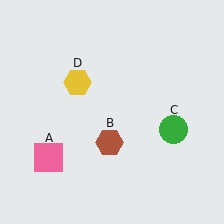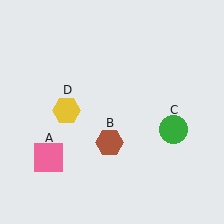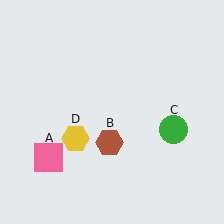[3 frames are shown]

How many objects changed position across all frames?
1 object changed position: yellow hexagon (object D).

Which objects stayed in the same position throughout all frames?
Pink square (object A) and brown hexagon (object B) and green circle (object C) remained stationary.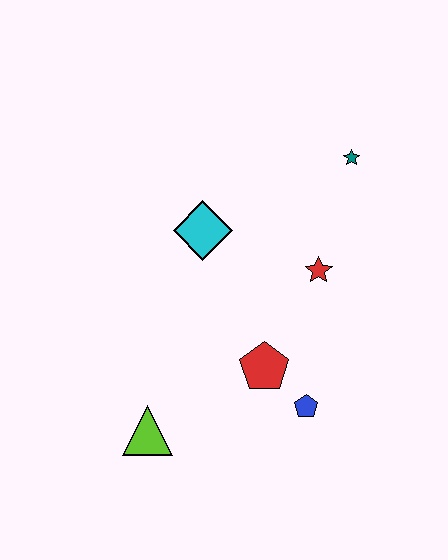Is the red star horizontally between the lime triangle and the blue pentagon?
No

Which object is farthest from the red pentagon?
The teal star is farthest from the red pentagon.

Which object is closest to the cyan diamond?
The red star is closest to the cyan diamond.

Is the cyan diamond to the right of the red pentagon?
No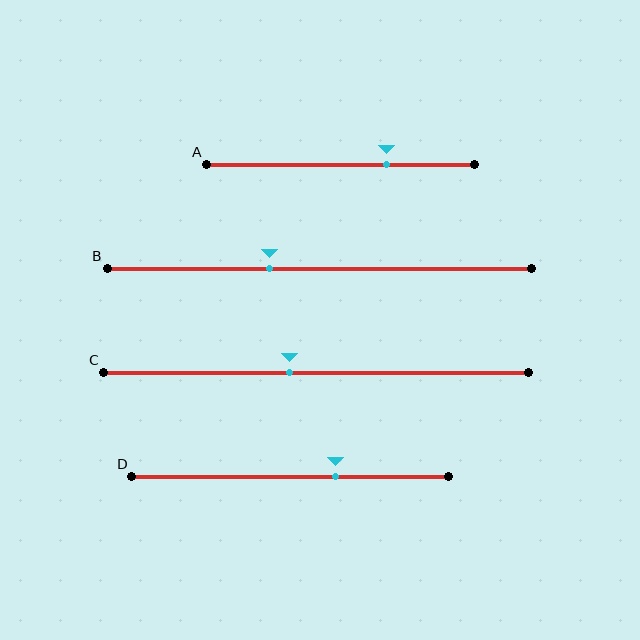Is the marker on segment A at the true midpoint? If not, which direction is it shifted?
No, the marker on segment A is shifted to the right by about 17% of the segment length.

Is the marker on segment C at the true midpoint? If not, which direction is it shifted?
No, the marker on segment C is shifted to the left by about 6% of the segment length.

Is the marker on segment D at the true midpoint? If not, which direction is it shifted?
No, the marker on segment D is shifted to the right by about 14% of the segment length.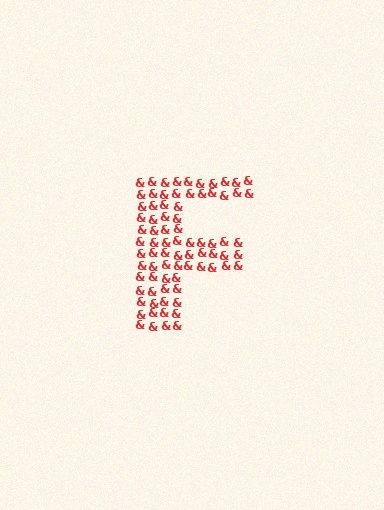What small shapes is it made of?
It is made of small ampersands.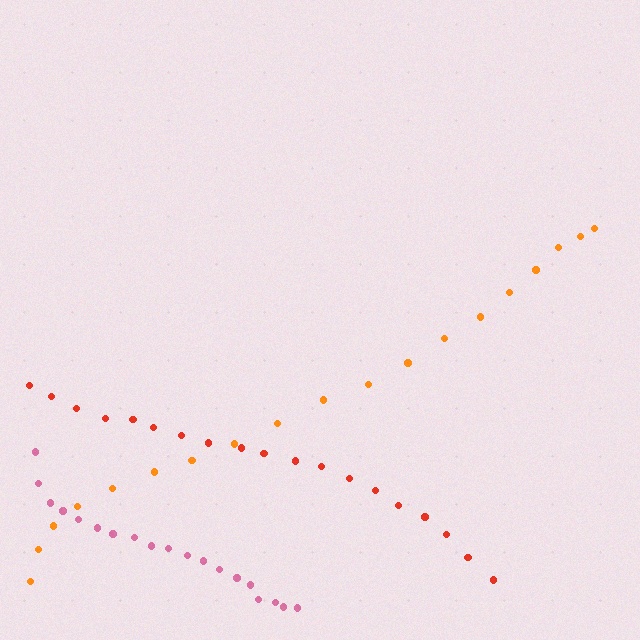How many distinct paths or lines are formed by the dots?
There are 3 distinct paths.